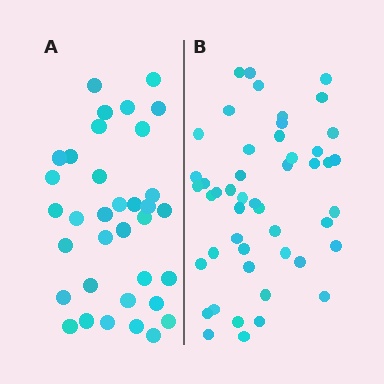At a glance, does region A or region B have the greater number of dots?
Region B (the right region) has more dots.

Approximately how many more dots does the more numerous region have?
Region B has approximately 15 more dots than region A.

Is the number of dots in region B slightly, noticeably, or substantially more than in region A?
Region B has noticeably more, but not dramatically so. The ratio is roughly 1.4 to 1.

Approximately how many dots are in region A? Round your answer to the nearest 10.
About 40 dots. (The exact count is 35, which rounds to 40.)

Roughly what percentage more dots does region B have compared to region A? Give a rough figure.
About 35% more.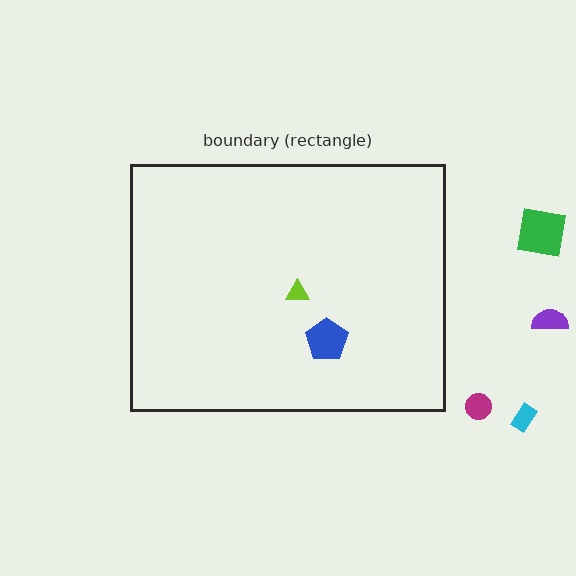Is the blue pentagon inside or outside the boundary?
Inside.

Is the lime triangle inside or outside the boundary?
Inside.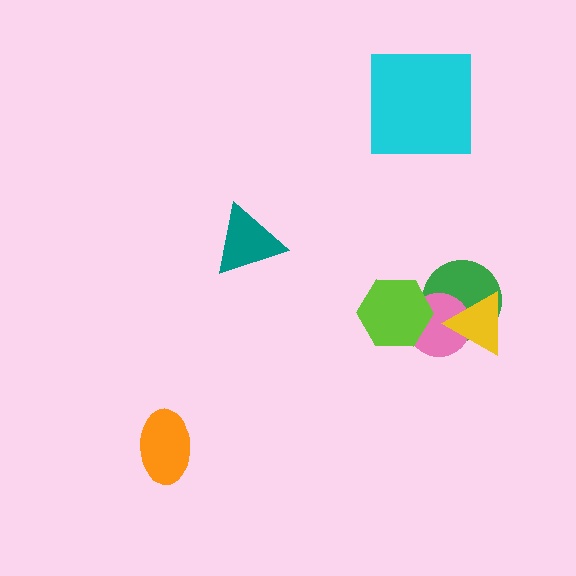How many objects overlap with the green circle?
3 objects overlap with the green circle.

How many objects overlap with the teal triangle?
0 objects overlap with the teal triangle.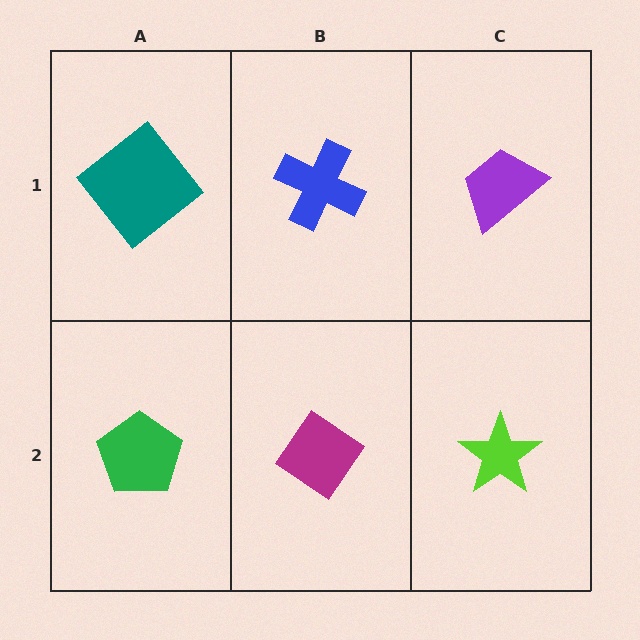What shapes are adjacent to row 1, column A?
A green pentagon (row 2, column A), a blue cross (row 1, column B).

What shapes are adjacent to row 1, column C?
A lime star (row 2, column C), a blue cross (row 1, column B).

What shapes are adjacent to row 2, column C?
A purple trapezoid (row 1, column C), a magenta diamond (row 2, column B).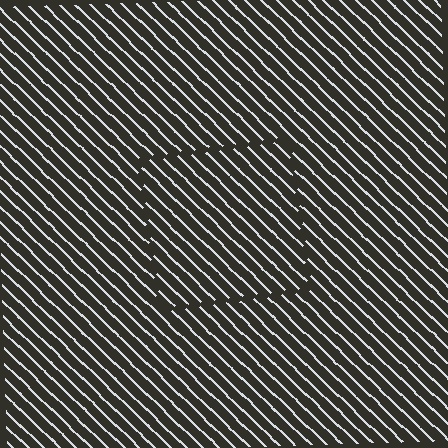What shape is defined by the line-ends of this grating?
An illusory square. The interior of the shape contains the same grating, shifted by half a period — the contour is defined by the phase discontinuity where line-ends from the inner and outer gratings abut.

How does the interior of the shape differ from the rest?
The interior of the shape contains the same grating, shifted by half a period — the contour is defined by the phase discontinuity where line-ends from the inner and outer gratings abut.